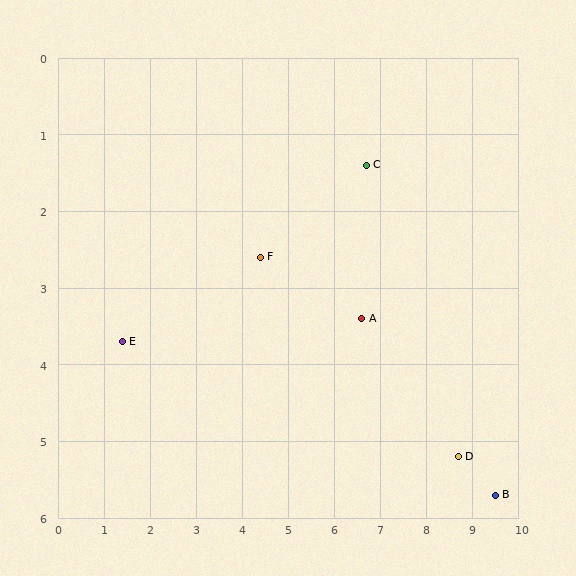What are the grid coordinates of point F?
Point F is at approximately (4.4, 2.6).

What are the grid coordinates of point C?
Point C is at approximately (6.7, 1.4).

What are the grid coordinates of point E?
Point E is at approximately (1.4, 3.7).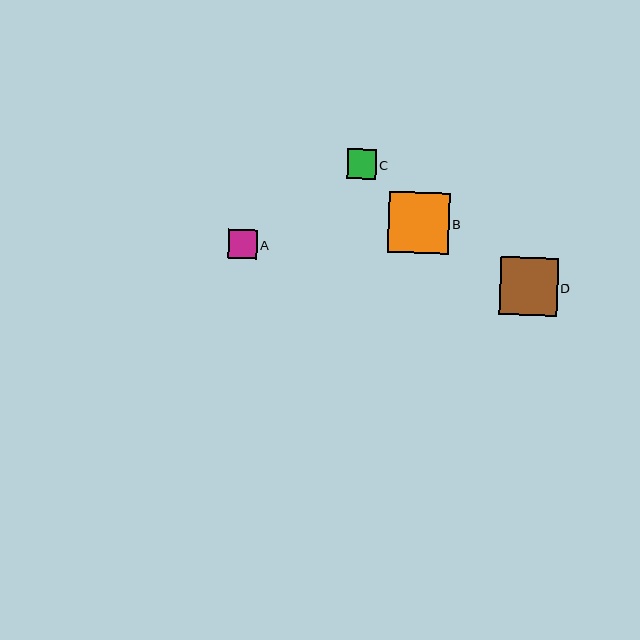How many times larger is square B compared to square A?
Square B is approximately 2.1 times the size of square A.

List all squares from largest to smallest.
From largest to smallest: B, D, C, A.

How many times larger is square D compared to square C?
Square D is approximately 2.0 times the size of square C.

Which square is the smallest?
Square A is the smallest with a size of approximately 29 pixels.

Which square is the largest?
Square B is the largest with a size of approximately 61 pixels.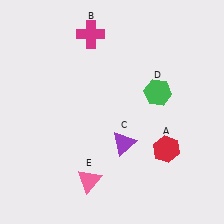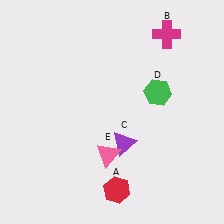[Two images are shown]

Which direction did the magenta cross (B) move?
The magenta cross (B) moved right.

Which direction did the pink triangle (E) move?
The pink triangle (E) moved up.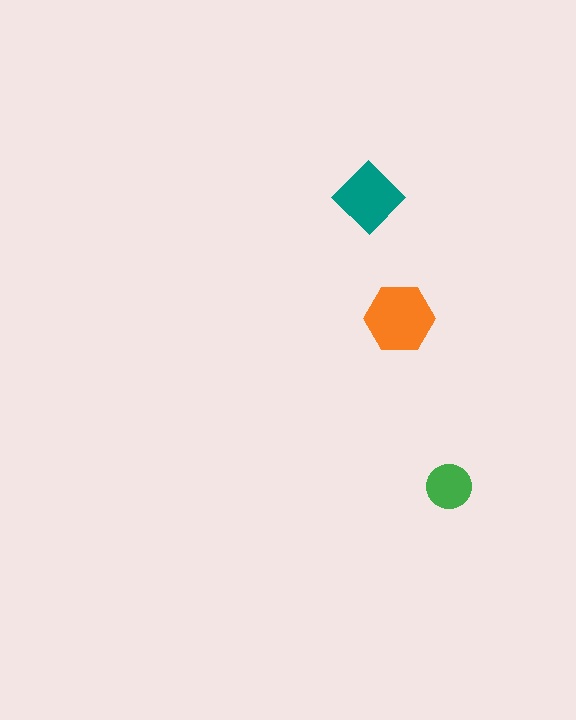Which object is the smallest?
The green circle.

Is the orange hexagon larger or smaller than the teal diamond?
Larger.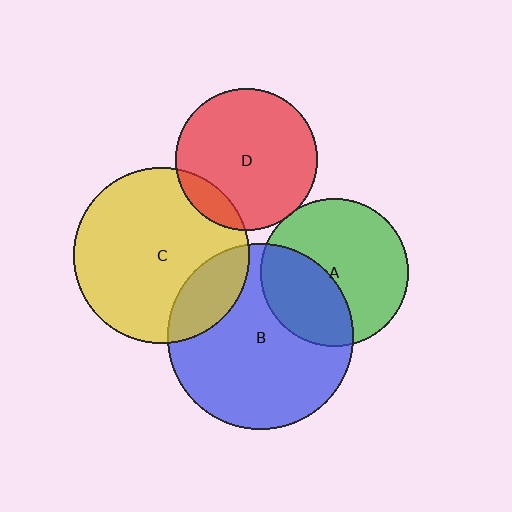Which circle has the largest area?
Circle B (blue).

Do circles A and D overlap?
Yes.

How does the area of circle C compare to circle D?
Approximately 1.5 times.